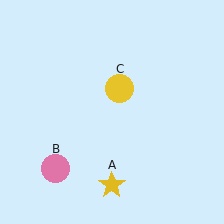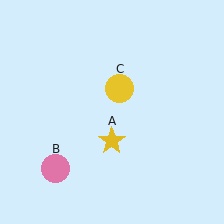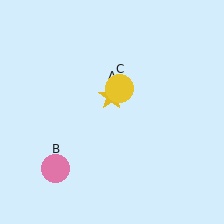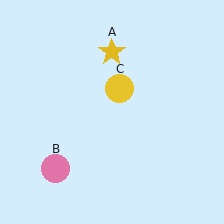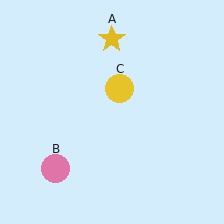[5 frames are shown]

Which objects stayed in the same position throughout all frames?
Pink circle (object B) and yellow circle (object C) remained stationary.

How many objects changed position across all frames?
1 object changed position: yellow star (object A).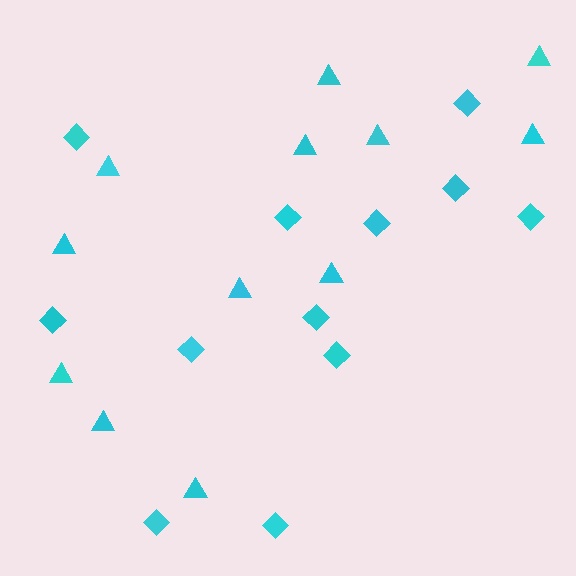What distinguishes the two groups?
There are 2 groups: one group of triangles (12) and one group of diamonds (12).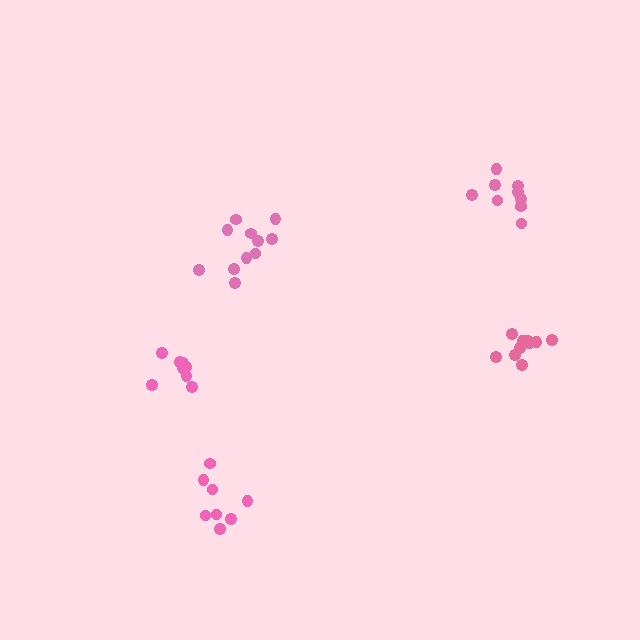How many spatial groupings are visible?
There are 5 spatial groupings.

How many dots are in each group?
Group 1: 11 dots, Group 2: 8 dots, Group 3: 11 dots, Group 4: 8 dots, Group 5: 9 dots (47 total).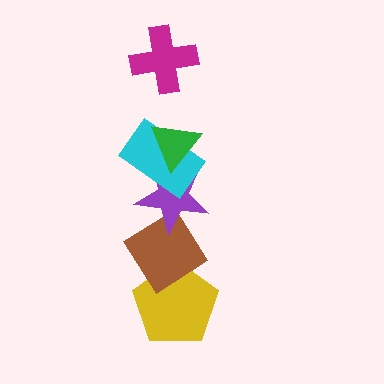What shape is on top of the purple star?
The cyan rectangle is on top of the purple star.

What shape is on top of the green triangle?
The magenta cross is on top of the green triangle.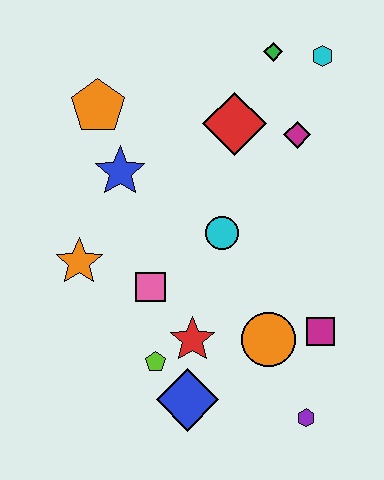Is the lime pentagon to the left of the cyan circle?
Yes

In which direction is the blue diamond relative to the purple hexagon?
The blue diamond is to the left of the purple hexagon.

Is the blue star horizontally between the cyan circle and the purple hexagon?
No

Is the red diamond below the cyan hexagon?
Yes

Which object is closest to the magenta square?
The orange circle is closest to the magenta square.